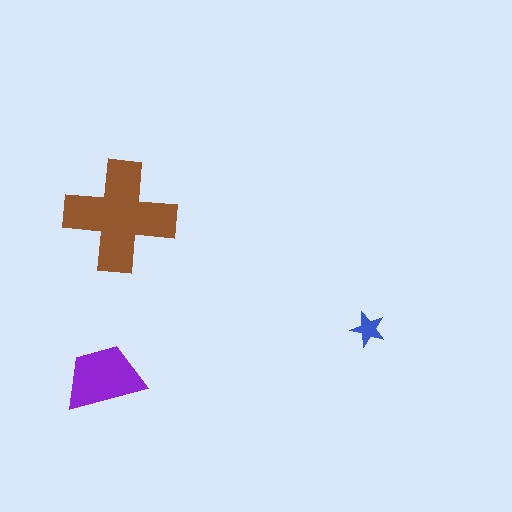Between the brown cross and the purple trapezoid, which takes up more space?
The brown cross.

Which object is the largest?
The brown cross.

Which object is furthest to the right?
The blue star is rightmost.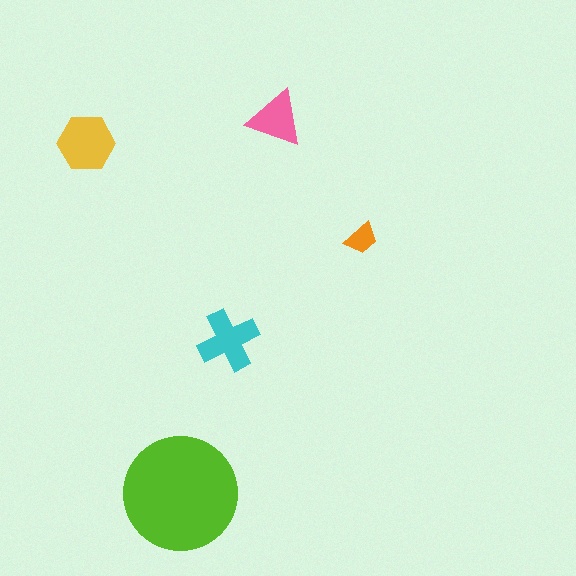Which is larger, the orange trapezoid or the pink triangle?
The pink triangle.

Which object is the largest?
The lime circle.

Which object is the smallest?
The orange trapezoid.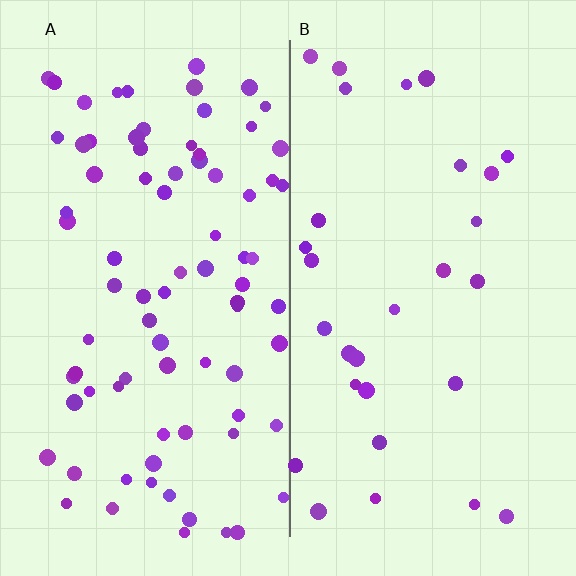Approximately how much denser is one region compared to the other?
Approximately 2.7× — region A over region B.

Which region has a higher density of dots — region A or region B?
A (the left).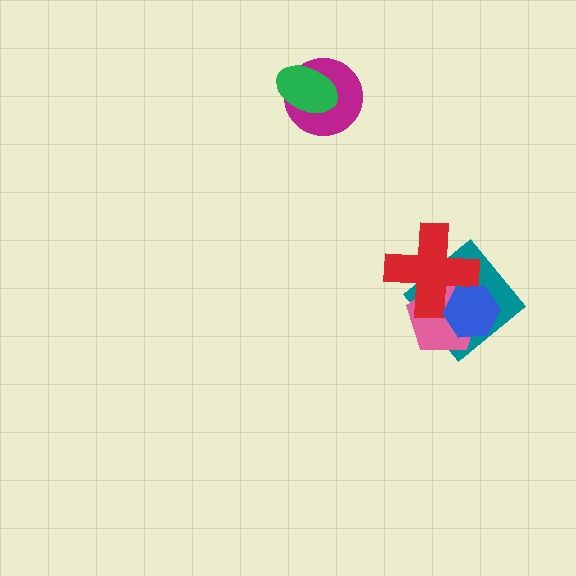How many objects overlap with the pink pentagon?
3 objects overlap with the pink pentagon.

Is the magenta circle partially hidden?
Yes, it is partially covered by another shape.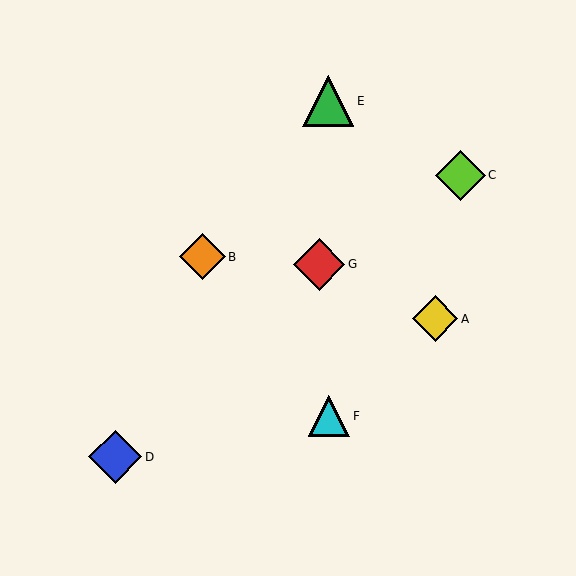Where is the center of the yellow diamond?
The center of the yellow diamond is at (435, 319).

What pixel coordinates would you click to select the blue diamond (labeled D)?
Click at (115, 457) to select the blue diamond D.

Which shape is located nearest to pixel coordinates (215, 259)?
The orange diamond (labeled B) at (203, 257) is nearest to that location.